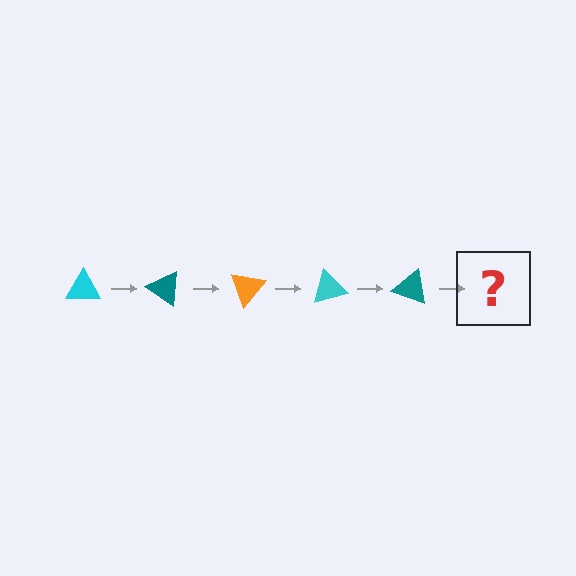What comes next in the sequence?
The next element should be an orange triangle, rotated 175 degrees from the start.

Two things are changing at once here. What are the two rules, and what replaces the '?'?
The two rules are that it rotates 35 degrees each step and the color cycles through cyan, teal, and orange. The '?' should be an orange triangle, rotated 175 degrees from the start.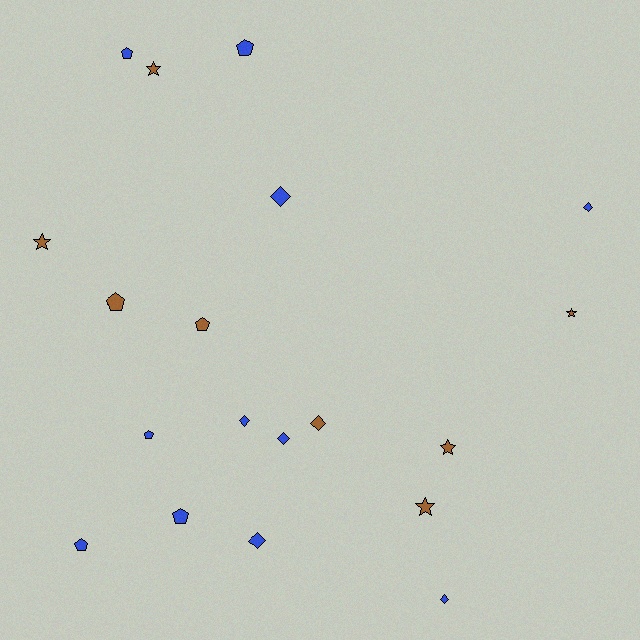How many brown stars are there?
There are 5 brown stars.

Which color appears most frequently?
Blue, with 11 objects.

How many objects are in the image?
There are 19 objects.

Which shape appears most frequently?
Diamond, with 7 objects.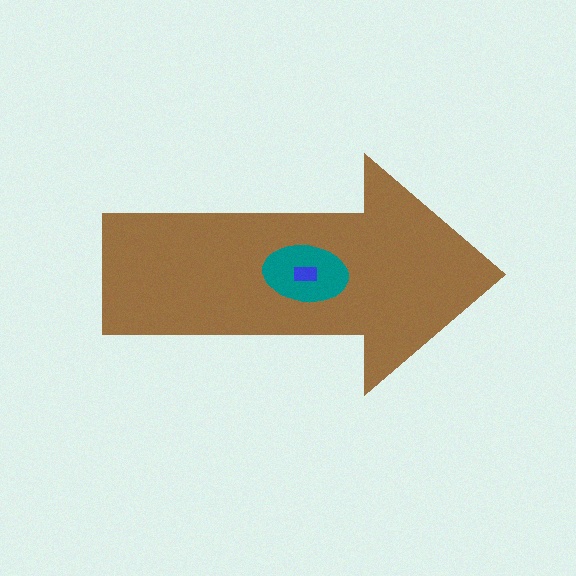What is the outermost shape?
The brown arrow.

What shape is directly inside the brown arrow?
The teal ellipse.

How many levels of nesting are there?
3.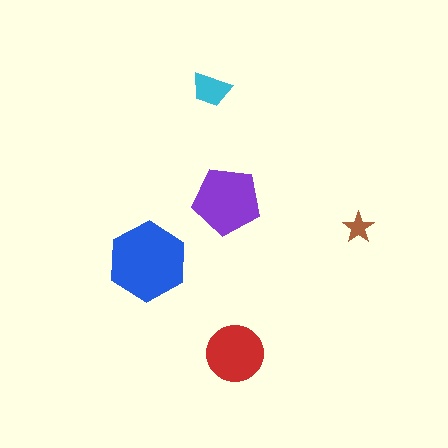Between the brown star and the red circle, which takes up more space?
The red circle.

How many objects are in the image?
There are 5 objects in the image.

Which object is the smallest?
The brown star.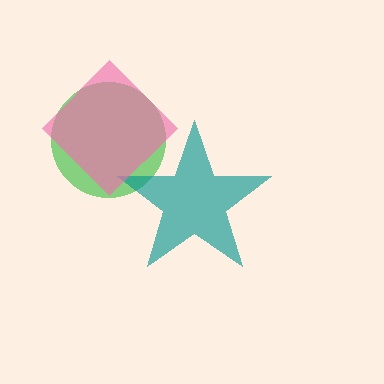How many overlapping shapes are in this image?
There are 3 overlapping shapes in the image.